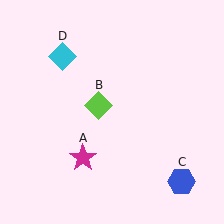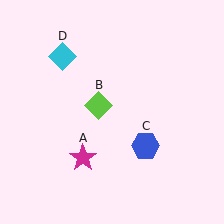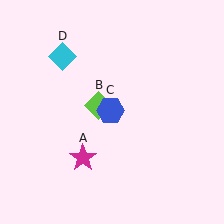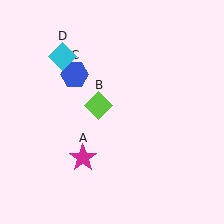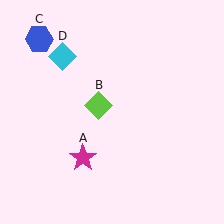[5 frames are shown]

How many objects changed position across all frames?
1 object changed position: blue hexagon (object C).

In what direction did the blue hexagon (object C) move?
The blue hexagon (object C) moved up and to the left.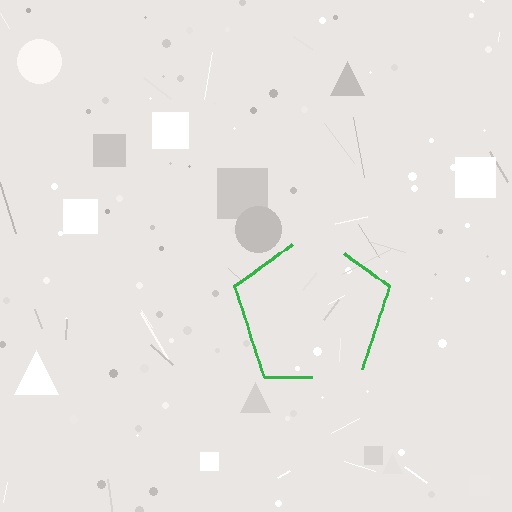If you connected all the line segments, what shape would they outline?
They would outline a pentagon.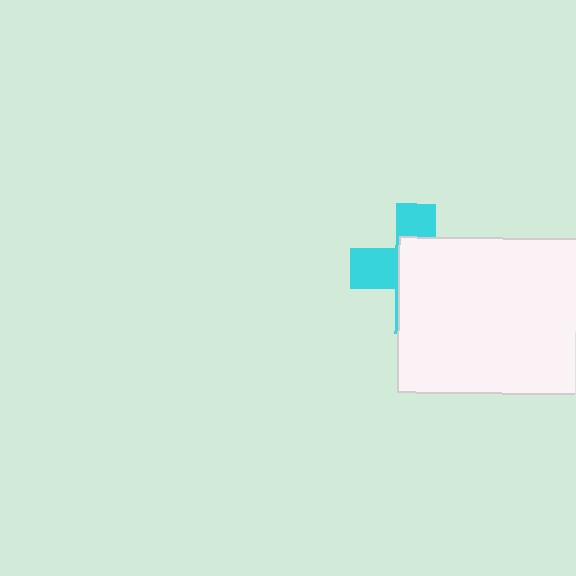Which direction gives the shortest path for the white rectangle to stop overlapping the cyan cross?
Moving toward the lower-right gives the shortest separation.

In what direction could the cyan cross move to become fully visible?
The cyan cross could move toward the upper-left. That would shift it out from behind the white rectangle entirely.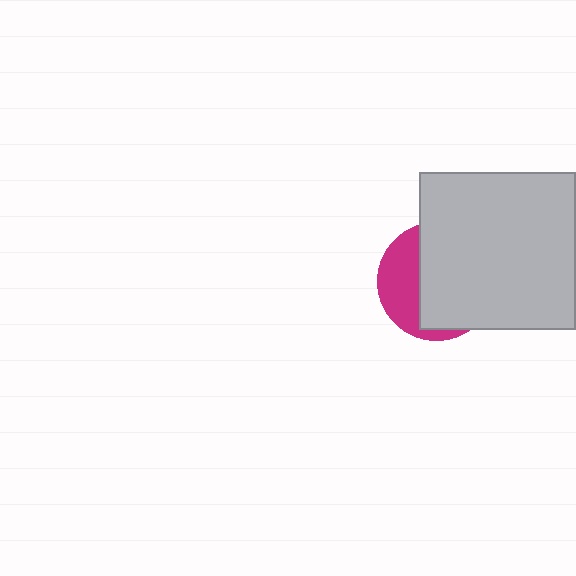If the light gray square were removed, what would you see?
You would see the complete magenta circle.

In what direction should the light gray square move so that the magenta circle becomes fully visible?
The light gray square should move right. That is the shortest direction to clear the overlap and leave the magenta circle fully visible.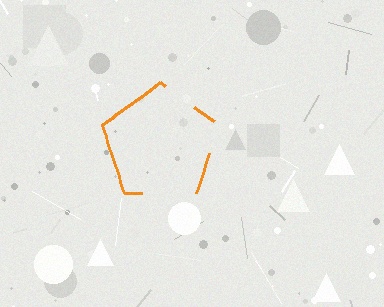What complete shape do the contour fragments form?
The contour fragments form a pentagon.